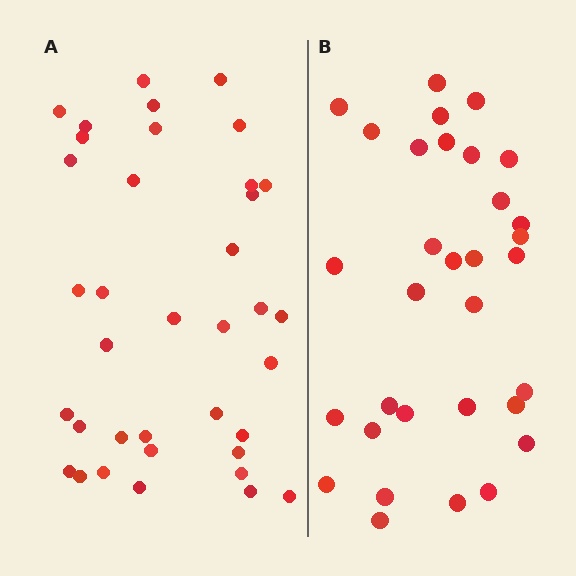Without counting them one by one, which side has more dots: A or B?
Region A (the left region) has more dots.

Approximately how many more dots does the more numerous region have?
Region A has about 5 more dots than region B.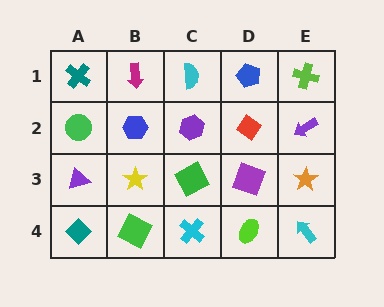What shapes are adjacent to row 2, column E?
A lime cross (row 1, column E), an orange star (row 3, column E), a red diamond (row 2, column D).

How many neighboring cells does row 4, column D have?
3.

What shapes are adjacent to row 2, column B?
A magenta arrow (row 1, column B), a yellow star (row 3, column B), a green circle (row 2, column A), a purple hexagon (row 2, column C).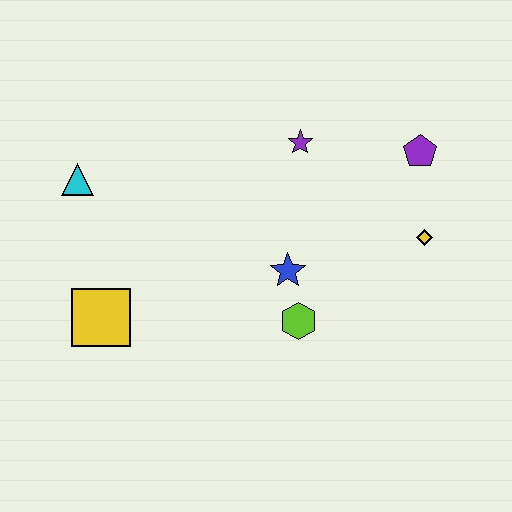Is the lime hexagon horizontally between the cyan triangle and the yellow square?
No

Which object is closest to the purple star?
The purple pentagon is closest to the purple star.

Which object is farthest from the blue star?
The cyan triangle is farthest from the blue star.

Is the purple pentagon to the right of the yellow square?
Yes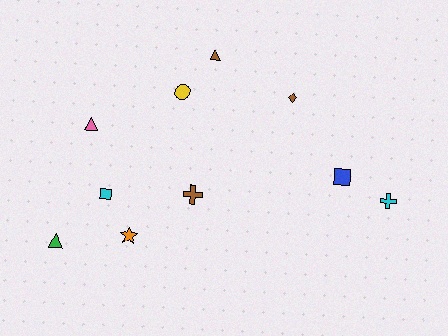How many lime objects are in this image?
There are no lime objects.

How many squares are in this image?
There are 2 squares.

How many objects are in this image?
There are 10 objects.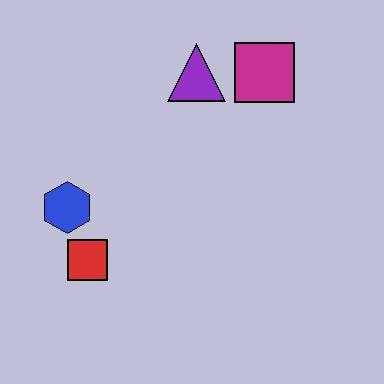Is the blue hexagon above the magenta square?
No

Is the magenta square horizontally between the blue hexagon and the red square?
No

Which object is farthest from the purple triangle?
The red square is farthest from the purple triangle.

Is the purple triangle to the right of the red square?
Yes